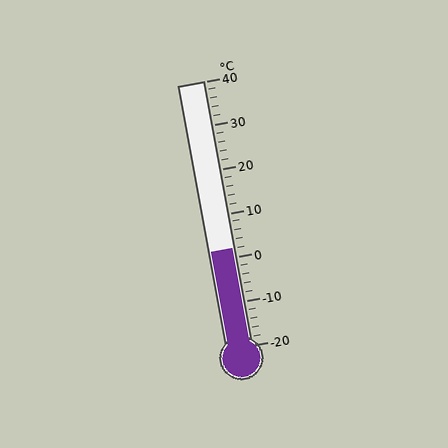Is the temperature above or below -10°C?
The temperature is above -10°C.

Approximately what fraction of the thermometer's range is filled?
The thermometer is filled to approximately 35% of its range.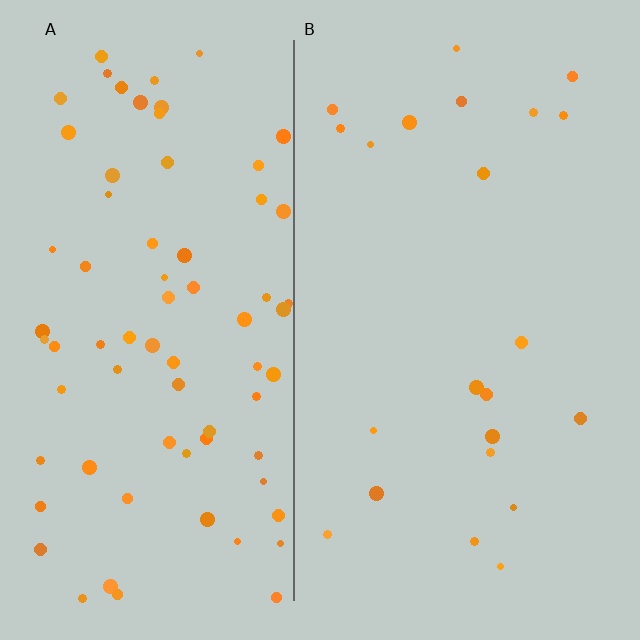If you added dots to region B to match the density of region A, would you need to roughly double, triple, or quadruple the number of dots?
Approximately triple.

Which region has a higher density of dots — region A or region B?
A (the left).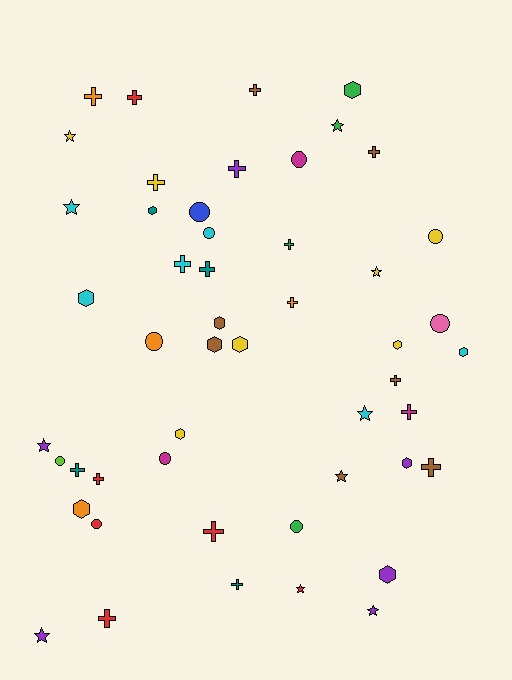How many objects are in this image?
There are 50 objects.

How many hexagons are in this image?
There are 12 hexagons.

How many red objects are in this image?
There are 6 red objects.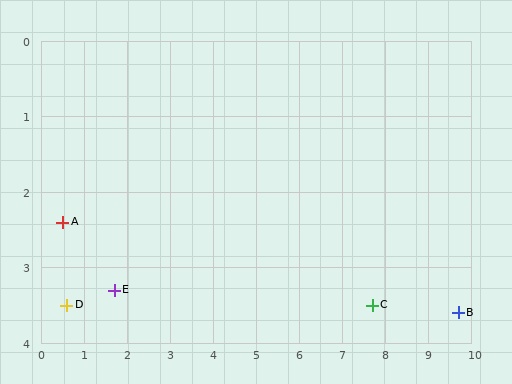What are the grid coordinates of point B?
Point B is at approximately (9.7, 3.6).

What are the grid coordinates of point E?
Point E is at approximately (1.7, 3.3).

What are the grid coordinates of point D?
Point D is at approximately (0.6, 3.5).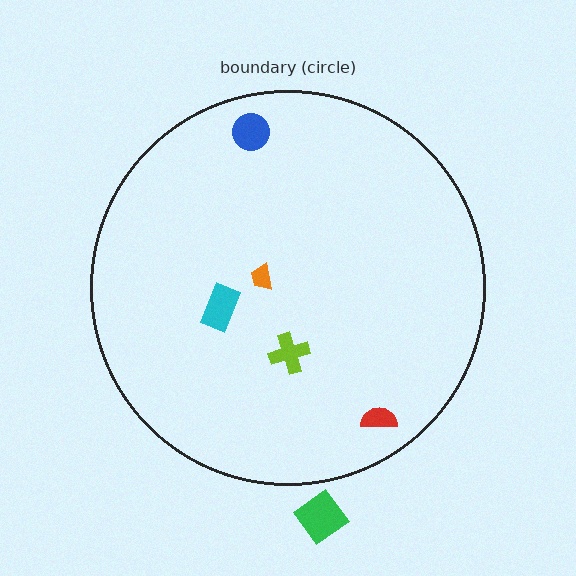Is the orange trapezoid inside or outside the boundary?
Inside.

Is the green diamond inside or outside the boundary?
Outside.